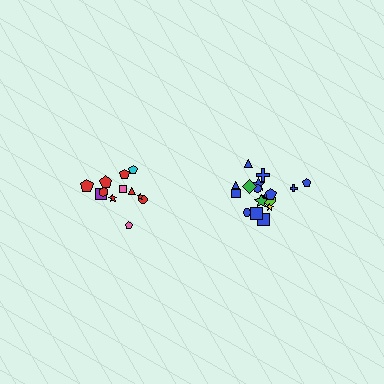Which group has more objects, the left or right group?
The right group.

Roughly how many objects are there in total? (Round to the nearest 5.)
Roughly 30 objects in total.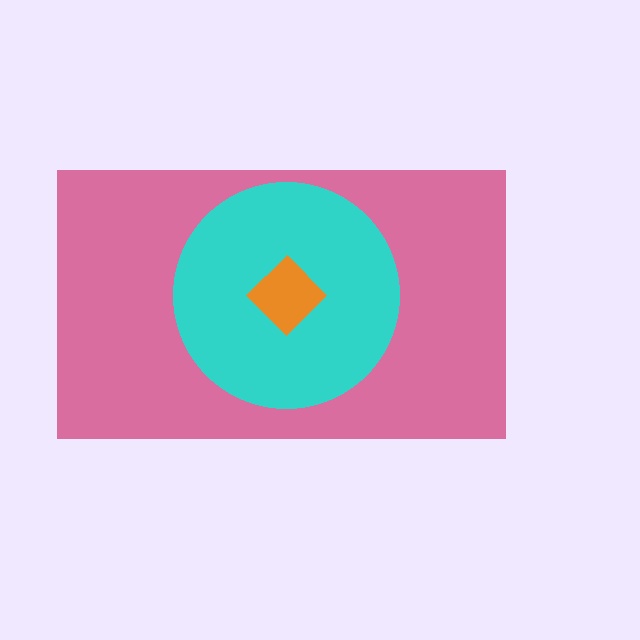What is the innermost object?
The orange diamond.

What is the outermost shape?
The pink rectangle.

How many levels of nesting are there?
3.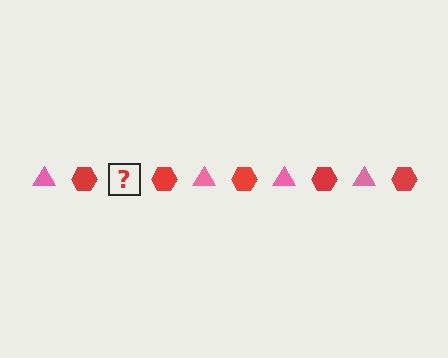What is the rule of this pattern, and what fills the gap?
The rule is that the pattern alternates between pink triangle and red hexagon. The gap should be filled with a pink triangle.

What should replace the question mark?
The question mark should be replaced with a pink triangle.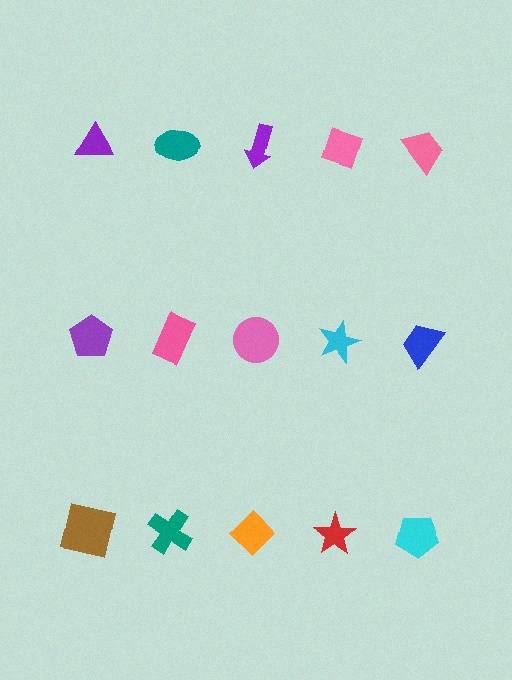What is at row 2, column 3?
A pink circle.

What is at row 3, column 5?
A cyan pentagon.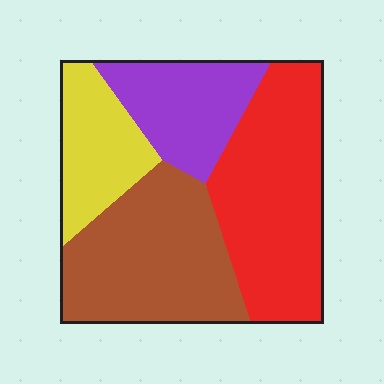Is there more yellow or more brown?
Brown.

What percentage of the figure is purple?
Purple takes up about one sixth (1/6) of the figure.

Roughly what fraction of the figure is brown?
Brown covers about 30% of the figure.